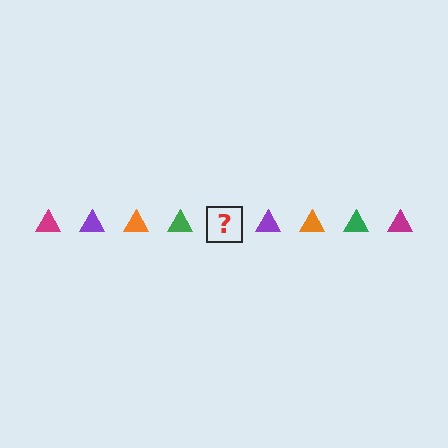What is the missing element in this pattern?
The missing element is a magenta triangle.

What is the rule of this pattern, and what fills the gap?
The rule is that the pattern cycles through magenta, purple, orange, green triangles. The gap should be filled with a magenta triangle.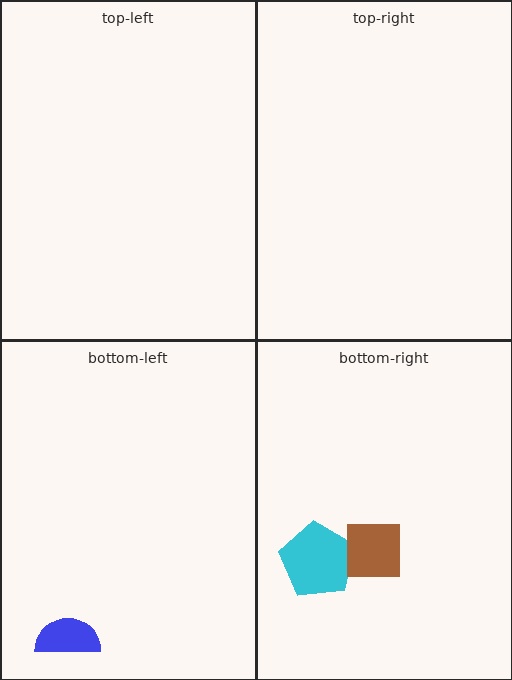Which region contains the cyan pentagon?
The bottom-right region.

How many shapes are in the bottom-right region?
2.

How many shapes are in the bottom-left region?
1.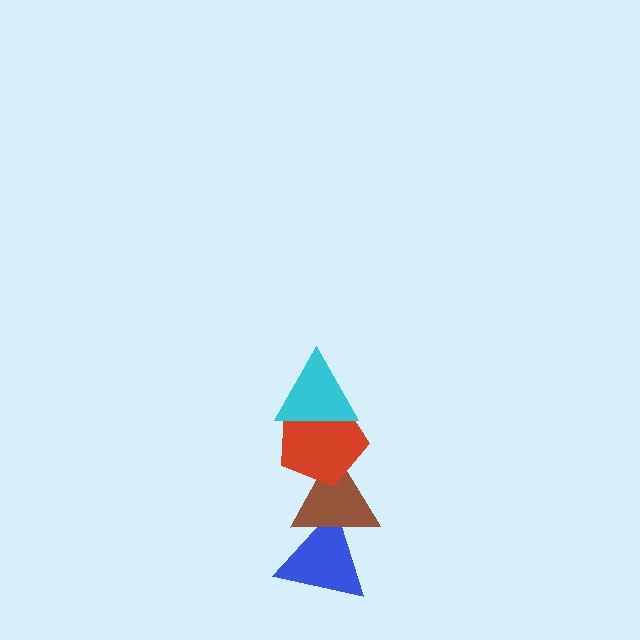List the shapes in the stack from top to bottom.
From top to bottom: the cyan triangle, the red pentagon, the brown triangle, the blue triangle.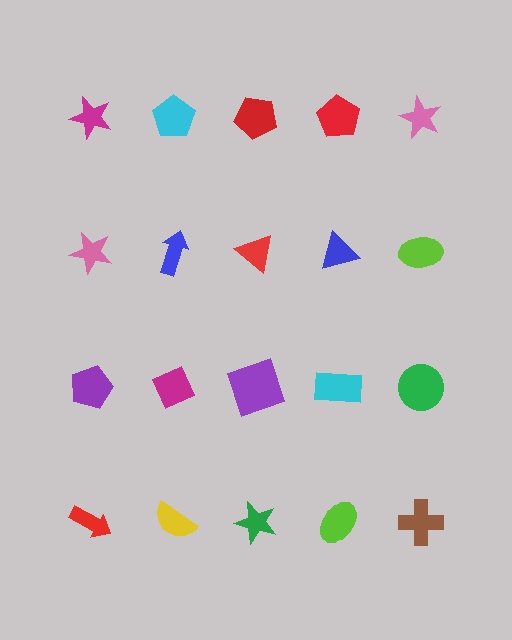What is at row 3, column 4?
A cyan rectangle.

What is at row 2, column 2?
A blue arrow.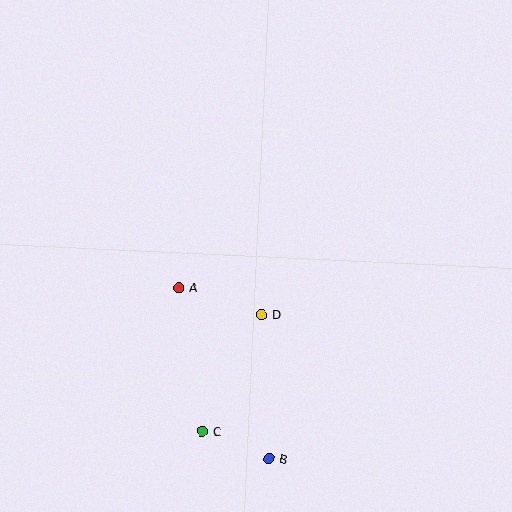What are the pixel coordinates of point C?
Point C is at (203, 431).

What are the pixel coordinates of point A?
Point A is at (179, 288).